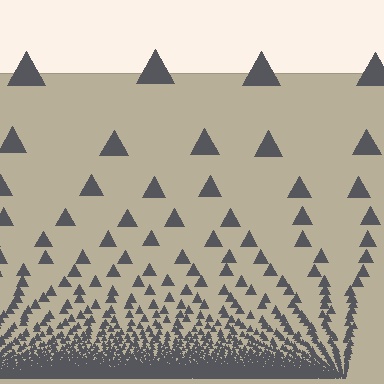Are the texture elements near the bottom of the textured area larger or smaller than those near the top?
Smaller. The gradient is inverted — elements near the bottom are smaller and denser.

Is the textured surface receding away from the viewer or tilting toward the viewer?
The surface appears to tilt toward the viewer. Texture elements get larger and sparser toward the top.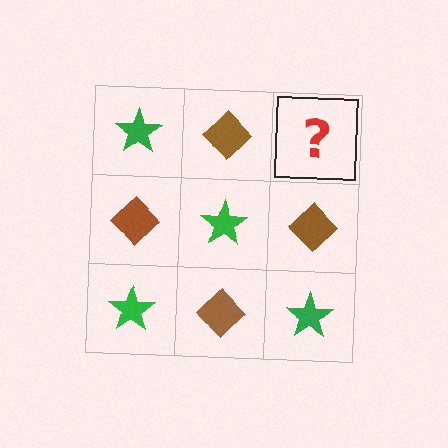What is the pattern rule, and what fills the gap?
The rule is that it alternates green star and brown diamond in a checkerboard pattern. The gap should be filled with a green star.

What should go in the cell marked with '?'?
The missing cell should contain a green star.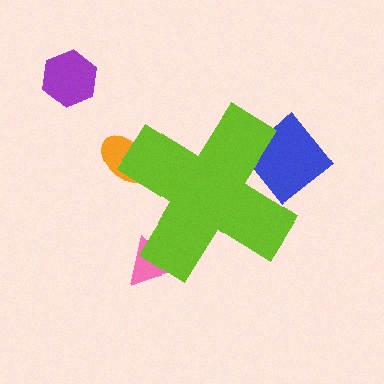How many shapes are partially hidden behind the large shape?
3 shapes are partially hidden.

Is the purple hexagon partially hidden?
No, the purple hexagon is fully visible.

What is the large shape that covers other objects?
A lime cross.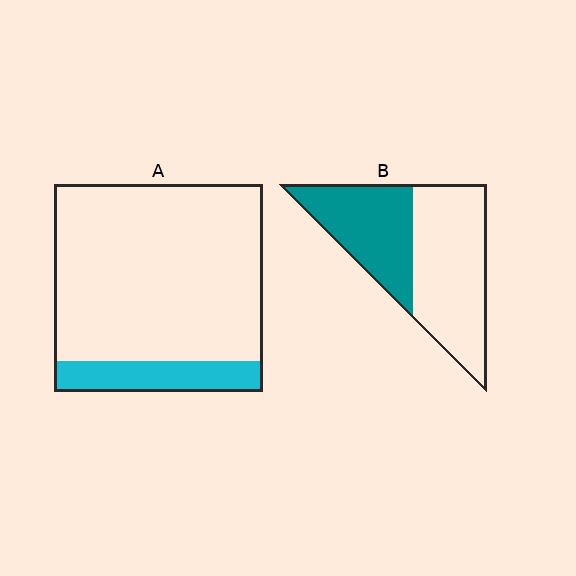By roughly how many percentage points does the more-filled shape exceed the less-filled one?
By roughly 25 percentage points (B over A).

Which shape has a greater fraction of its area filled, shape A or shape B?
Shape B.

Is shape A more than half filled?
No.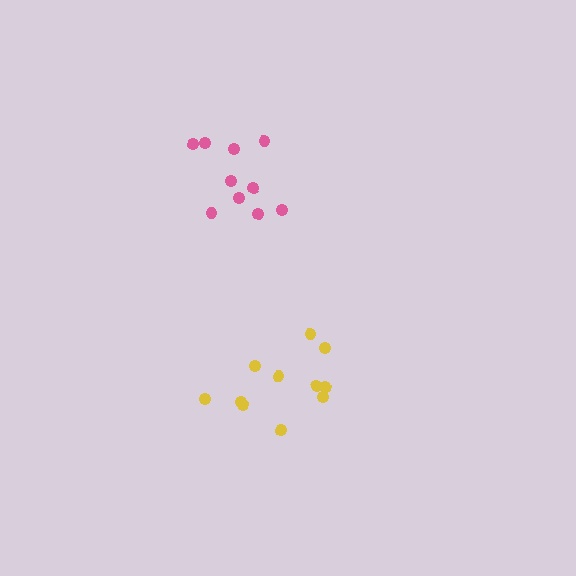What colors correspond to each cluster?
The clusters are colored: yellow, pink.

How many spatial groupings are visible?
There are 2 spatial groupings.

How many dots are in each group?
Group 1: 11 dots, Group 2: 10 dots (21 total).